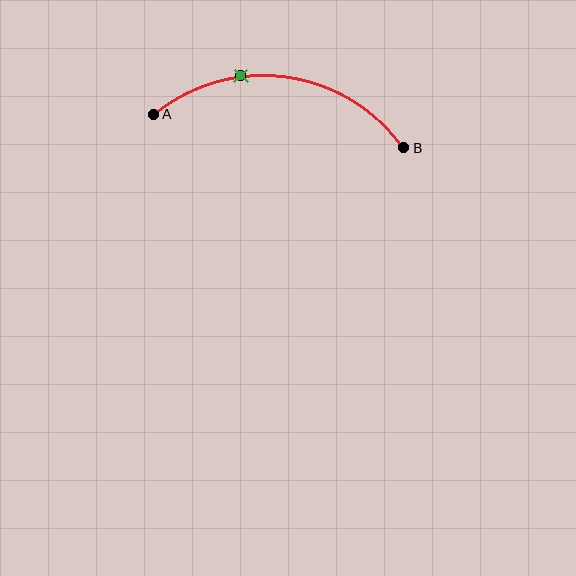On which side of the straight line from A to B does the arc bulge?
The arc bulges above the straight line connecting A and B.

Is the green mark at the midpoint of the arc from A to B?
No. The green mark lies on the arc but is closer to endpoint A. The arc midpoint would be at the point on the curve equidistant along the arc from both A and B.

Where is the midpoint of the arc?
The arc midpoint is the point on the curve farthest from the straight line joining A and B. It sits above that line.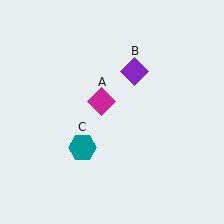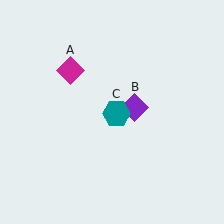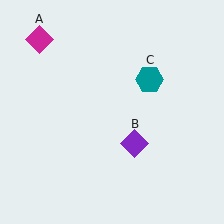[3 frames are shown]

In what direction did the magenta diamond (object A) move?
The magenta diamond (object A) moved up and to the left.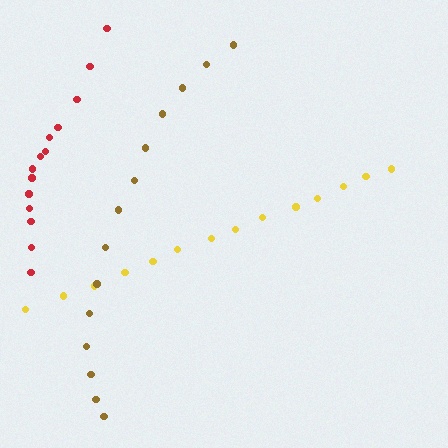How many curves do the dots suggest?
There are 3 distinct paths.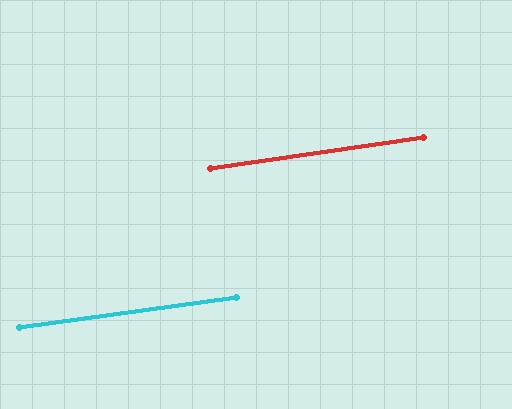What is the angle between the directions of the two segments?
Approximately 1 degree.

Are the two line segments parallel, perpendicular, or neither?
Parallel — their directions differ by only 0.7°.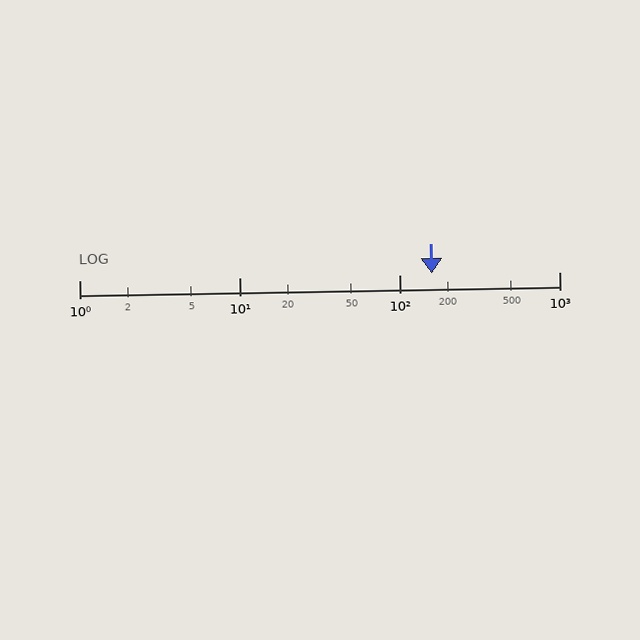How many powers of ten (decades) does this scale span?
The scale spans 3 decades, from 1 to 1000.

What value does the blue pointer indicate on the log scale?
The pointer indicates approximately 160.